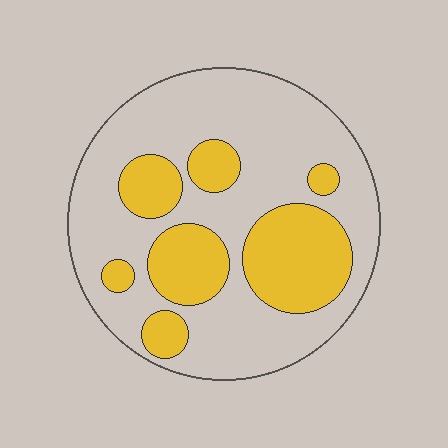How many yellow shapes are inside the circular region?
7.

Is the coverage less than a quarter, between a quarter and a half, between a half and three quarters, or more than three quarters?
Between a quarter and a half.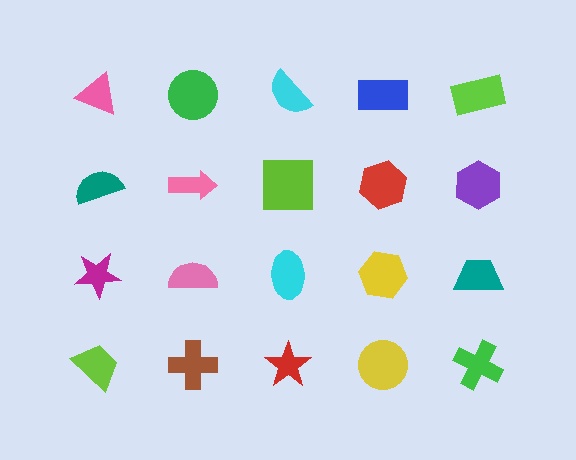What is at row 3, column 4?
A yellow hexagon.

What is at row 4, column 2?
A brown cross.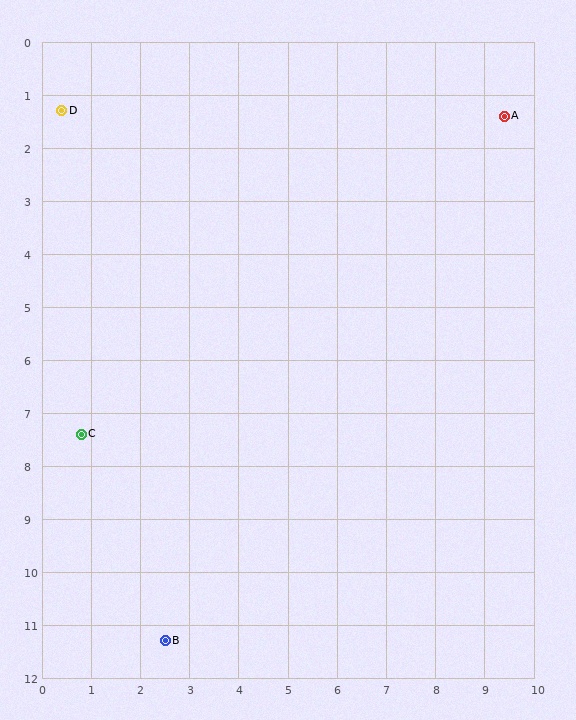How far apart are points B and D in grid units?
Points B and D are about 10.2 grid units apart.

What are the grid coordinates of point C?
Point C is at approximately (0.8, 7.4).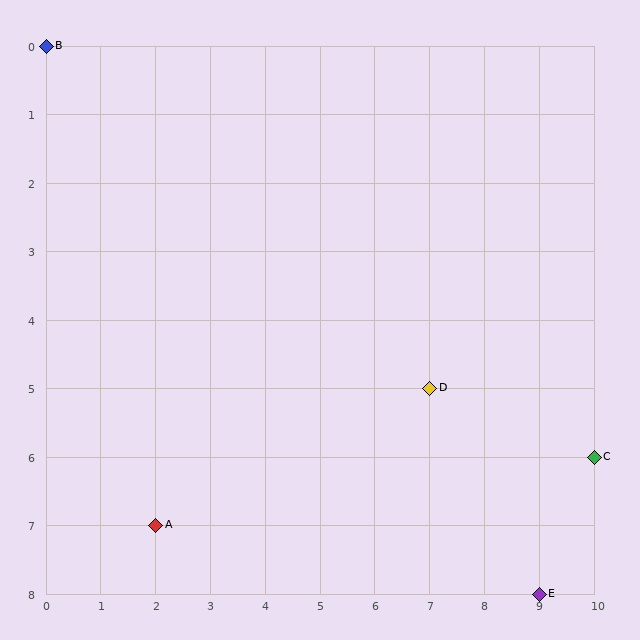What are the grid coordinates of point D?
Point D is at grid coordinates (7, 5).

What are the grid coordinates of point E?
Point E is at grid coordinates (9, 8).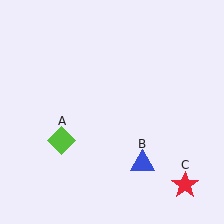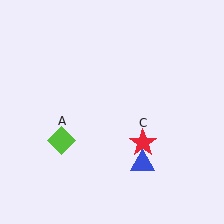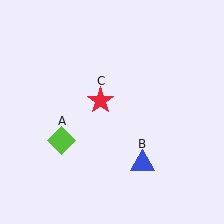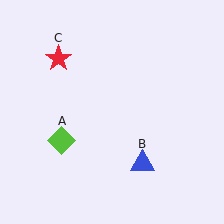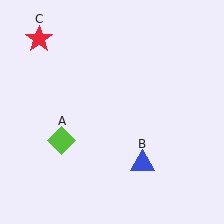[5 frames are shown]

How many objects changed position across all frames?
1 object changed position: red star (object C).